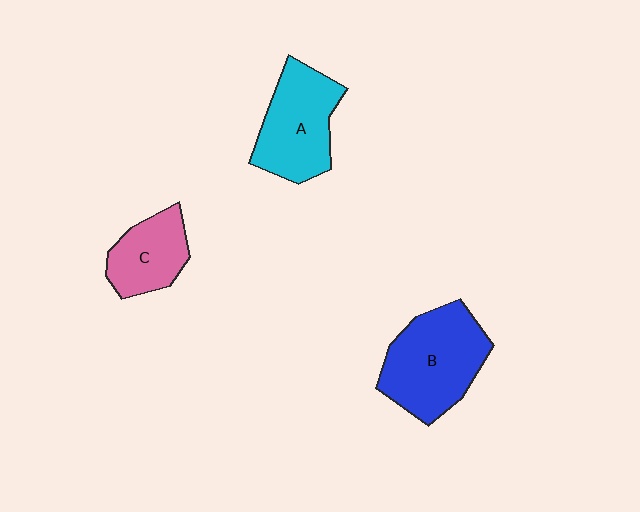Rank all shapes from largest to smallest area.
From largest to smallest: B (blue), A (cyan), C (pink).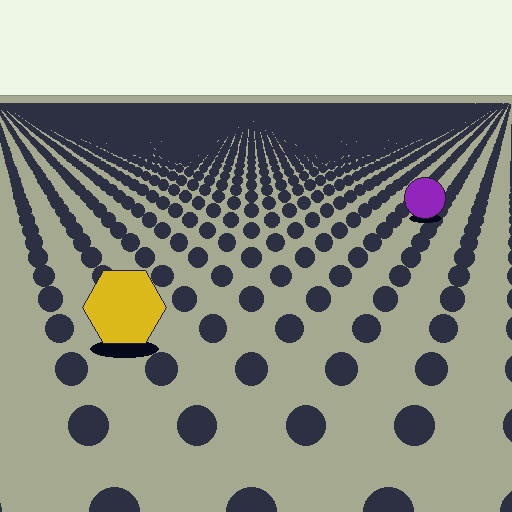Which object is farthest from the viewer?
The purple circle is farthest from the viewer. It appears smaller and the ground texture around it is denser.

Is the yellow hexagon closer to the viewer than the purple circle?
Yes. The yellow hexagon is closer — you can tell from the texture gradient: the ground texture is coarser near it.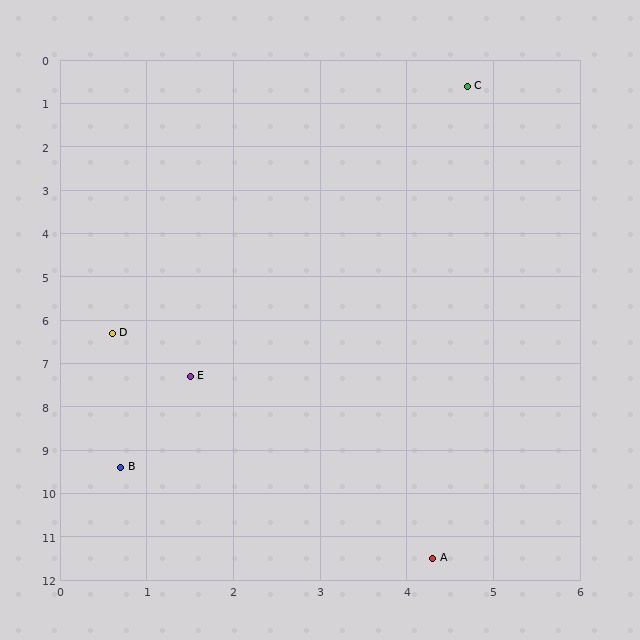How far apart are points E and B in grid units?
Points E and B are about 2.2 grid units apart.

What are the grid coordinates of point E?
Point E is at approximately (1.5, 7.3).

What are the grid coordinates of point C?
Point C is at approximately (4.7, 0.6).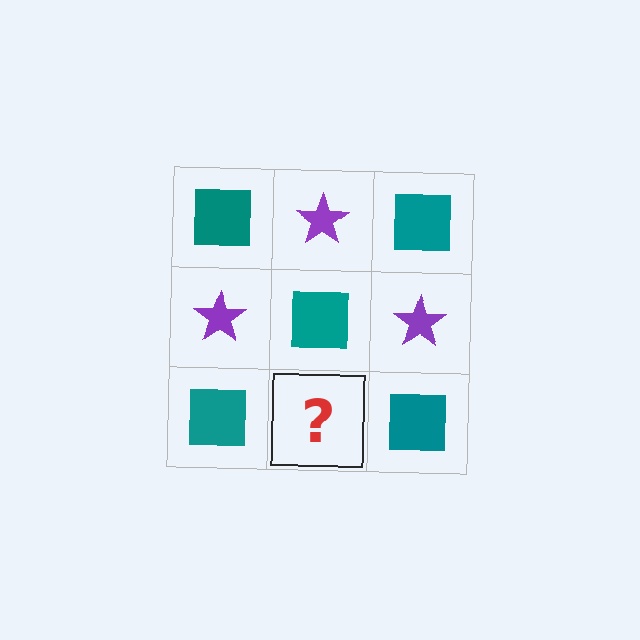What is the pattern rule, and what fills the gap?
The rule is that it alternates teal square and purple star in a checkerboard pattern. The gap should be filled with a purple star.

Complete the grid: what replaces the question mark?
The question mark should be replaced with a purple star.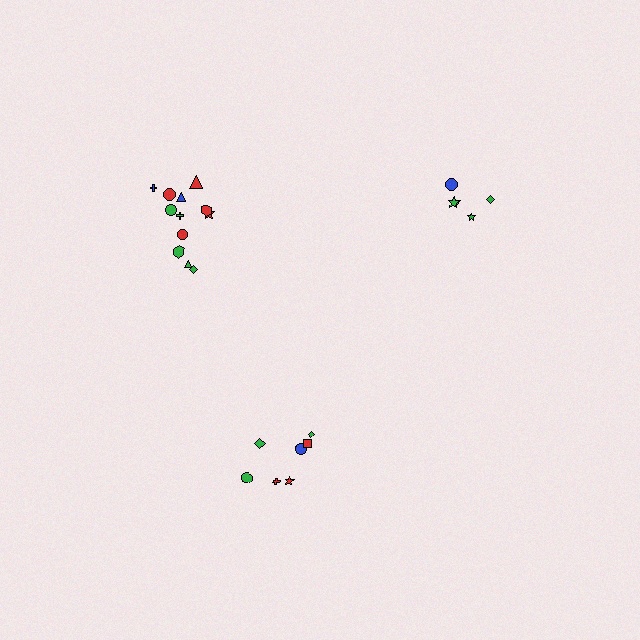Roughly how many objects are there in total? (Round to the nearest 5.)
Roughly 25 objects in total.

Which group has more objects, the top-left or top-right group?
The top-left group.